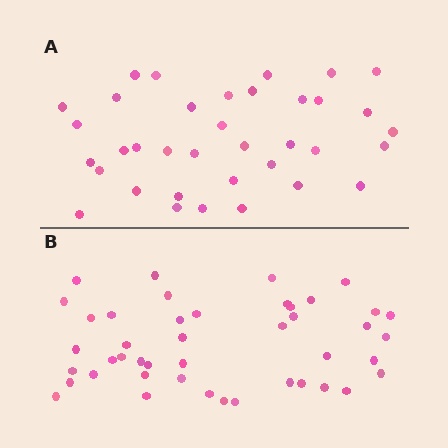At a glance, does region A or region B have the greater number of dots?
Region B (the bottom region) has more dots.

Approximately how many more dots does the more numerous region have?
Region B has roughly 8 or so more dots than region A.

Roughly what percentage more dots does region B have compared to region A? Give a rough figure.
About 20% more.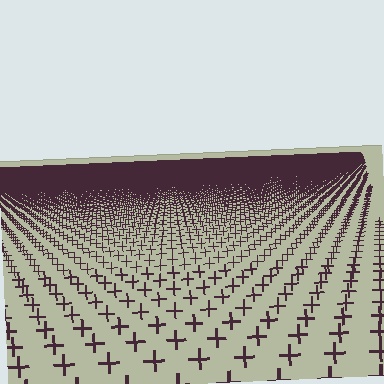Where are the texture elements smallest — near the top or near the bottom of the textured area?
Near the top.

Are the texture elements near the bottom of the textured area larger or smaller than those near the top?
Larger. Near the bottom, elements are closer to the viewer and appear at a bigger on-screen size.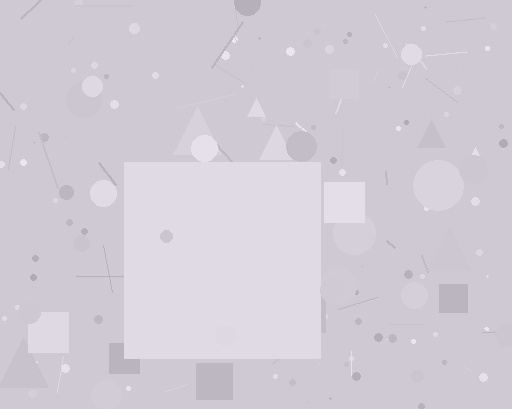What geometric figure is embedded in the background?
A square is embedded in the background.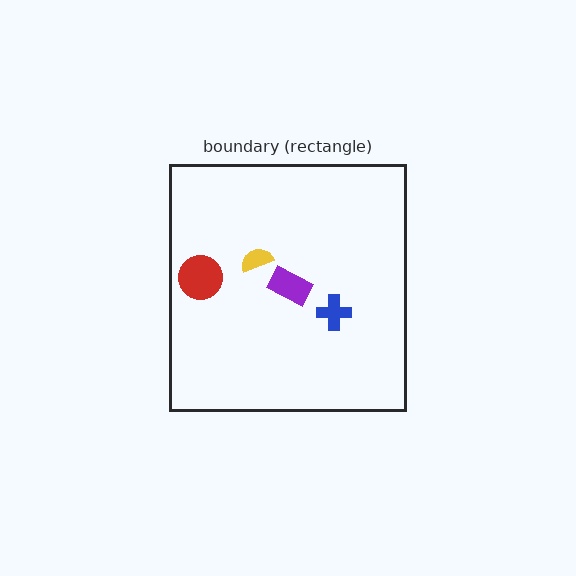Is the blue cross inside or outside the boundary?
Inside.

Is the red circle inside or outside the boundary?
Inside.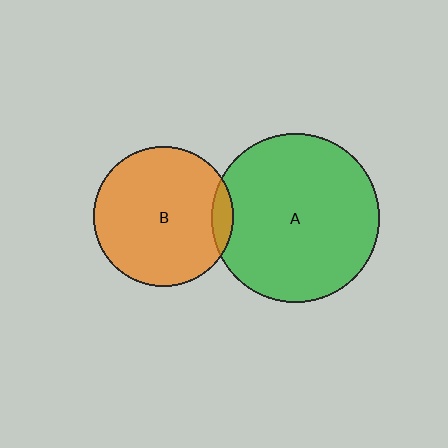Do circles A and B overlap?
Yes.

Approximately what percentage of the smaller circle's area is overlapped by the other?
Approximately 10%.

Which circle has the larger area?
Circle A (green).